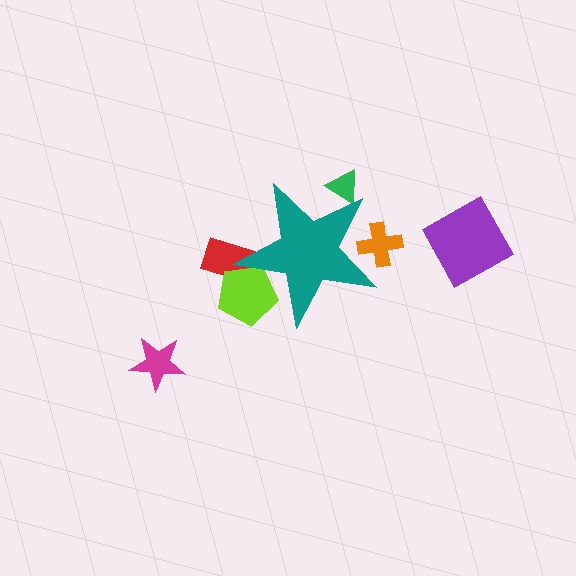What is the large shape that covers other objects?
A teal star.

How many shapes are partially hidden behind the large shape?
4 shapes are partially hidden.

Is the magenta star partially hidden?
No, the magenta star is fully visible.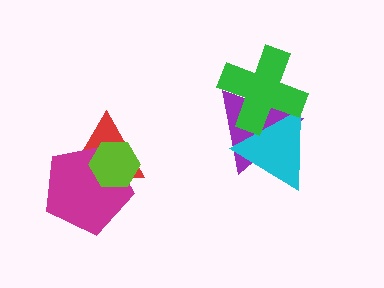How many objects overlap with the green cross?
2 objects overlap with the green cross.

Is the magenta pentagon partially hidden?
Yes, it is partially covered by another shape.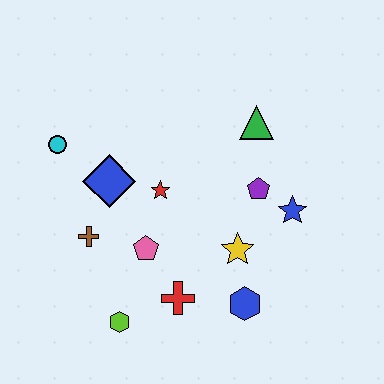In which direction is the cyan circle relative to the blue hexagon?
The cyan circle is to the left of the blue hexagon.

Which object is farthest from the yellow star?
The cyan circle is farthest from the yellow star.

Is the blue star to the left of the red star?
No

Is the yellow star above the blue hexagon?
Yes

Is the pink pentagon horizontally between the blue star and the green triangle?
No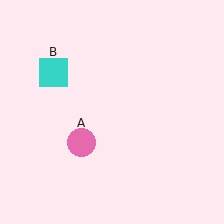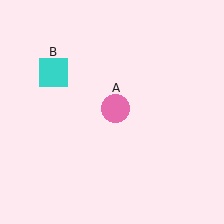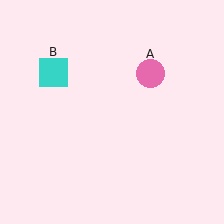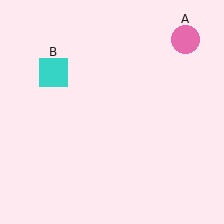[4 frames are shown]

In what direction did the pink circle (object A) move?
The pink circle (object A) moved up and to the right.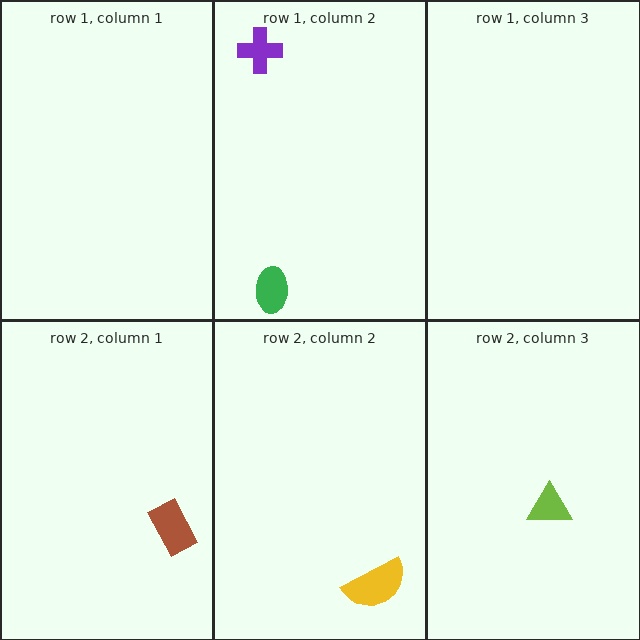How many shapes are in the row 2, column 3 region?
1.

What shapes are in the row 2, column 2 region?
The yellow semicircle.